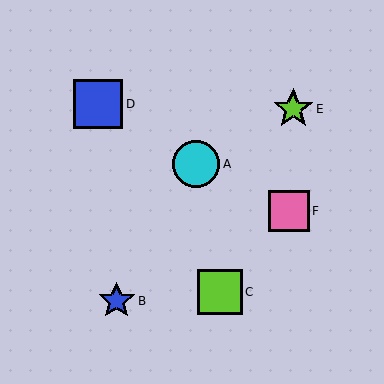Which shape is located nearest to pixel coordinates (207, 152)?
The cyan circle (labeled A) at (196, 164) is nearest to that location.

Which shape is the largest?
The blue square (labeled D) is the largest.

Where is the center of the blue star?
The center of the blue star is at (117, 301).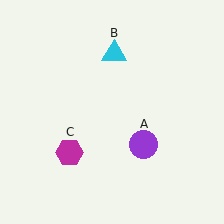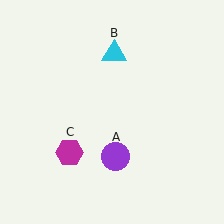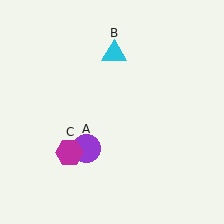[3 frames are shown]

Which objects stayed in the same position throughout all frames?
Cyan triangle (object B) and magenta hexagon (object C) remained stationary.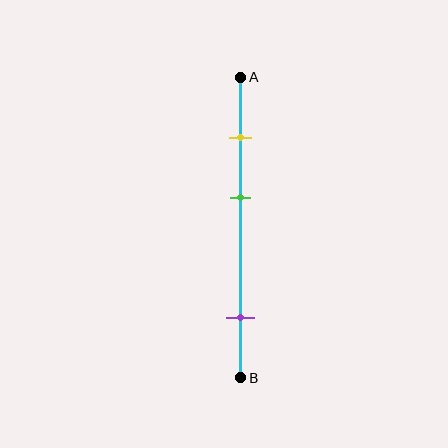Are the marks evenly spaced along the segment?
No, the marks are not evenly spaced.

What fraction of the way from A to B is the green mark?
The green mark is approximately 40% (0.4) of the way from A to B.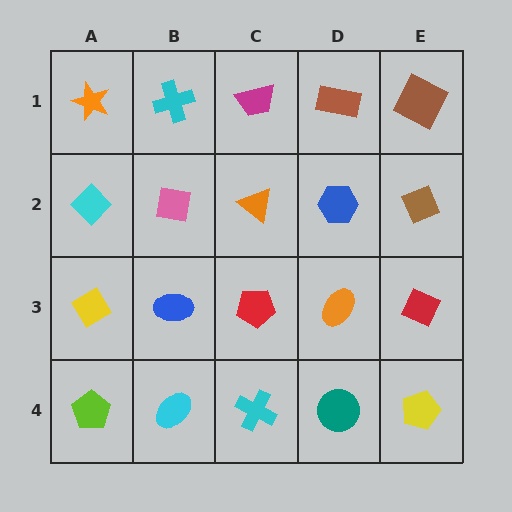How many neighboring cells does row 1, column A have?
2.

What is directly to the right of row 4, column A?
A cyan ellipse.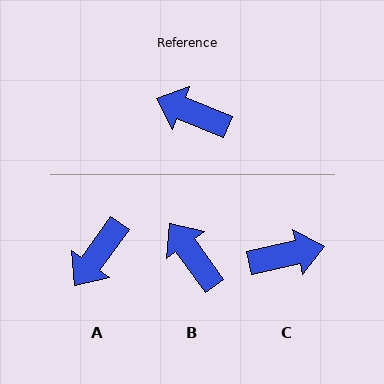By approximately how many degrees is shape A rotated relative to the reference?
Approximately 76 degrees counter-clockwise.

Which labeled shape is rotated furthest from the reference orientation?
C, about 146 degrees away.